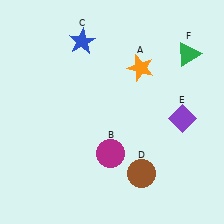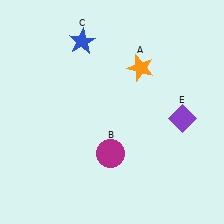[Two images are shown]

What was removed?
The brown circle (D), the green triangle (F) were removed in Image 2.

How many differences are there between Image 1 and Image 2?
There are 2 differences between the two images.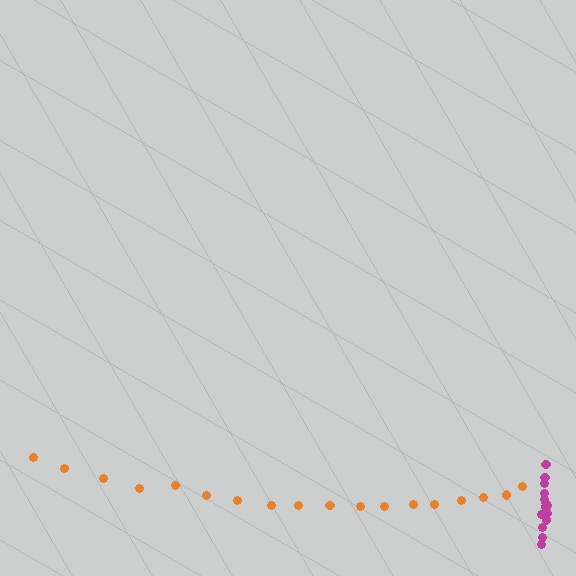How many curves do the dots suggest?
There are 2 distinct paths.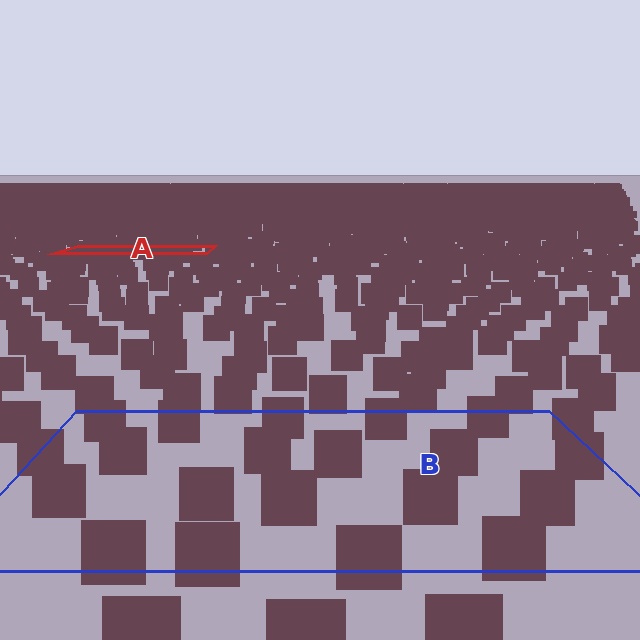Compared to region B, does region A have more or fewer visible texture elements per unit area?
Region A has more texture elements per unit area — they are packed more densely because it is farther away.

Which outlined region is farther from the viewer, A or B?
Region A is farther from the viewer — the texture elements inside it appear smaller and more densely packed.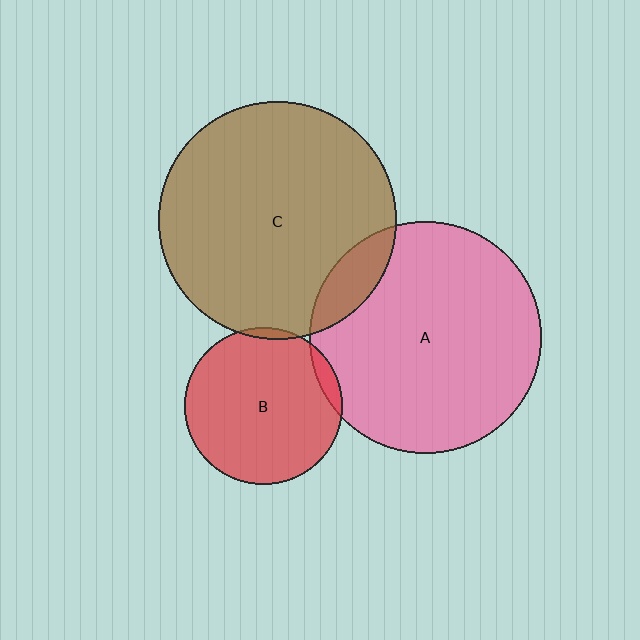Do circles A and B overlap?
Yes.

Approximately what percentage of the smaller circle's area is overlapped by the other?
Approximately 5%.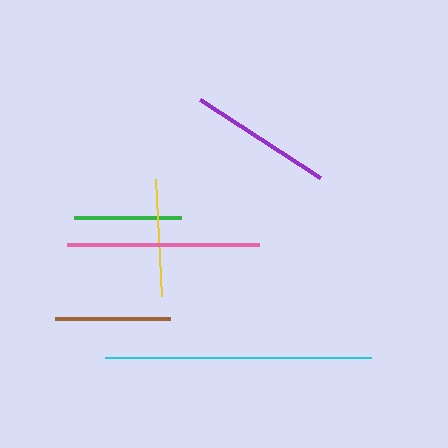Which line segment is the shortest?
The green line is the shortest at approximately 106 pixels.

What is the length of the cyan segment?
The cyan segment is approximately 265 pixels long.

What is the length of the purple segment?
The purple segment is approximately 144 pixels long.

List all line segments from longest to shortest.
From longest to shortest: cyan, pink, purple, yellow, brown, green.